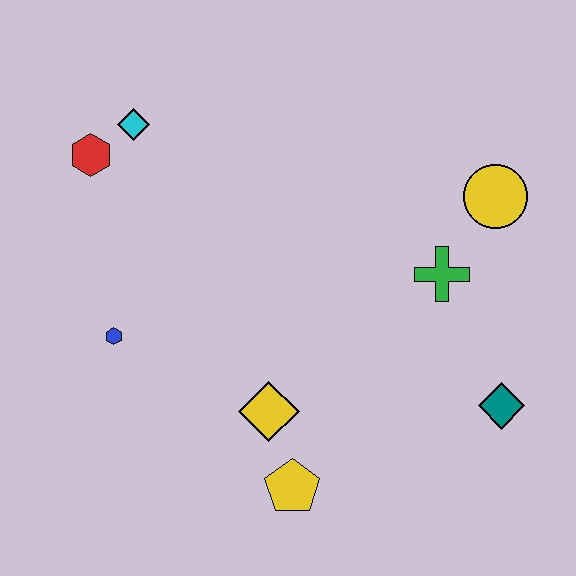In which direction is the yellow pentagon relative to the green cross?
The yellow pentagon is below the green cross.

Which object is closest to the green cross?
The yellow circle is closest to the green cross.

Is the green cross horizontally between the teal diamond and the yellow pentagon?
Yes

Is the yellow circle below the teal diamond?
No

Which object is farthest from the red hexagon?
The teal diamond is farthest from the red hexagon.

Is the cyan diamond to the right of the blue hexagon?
Yes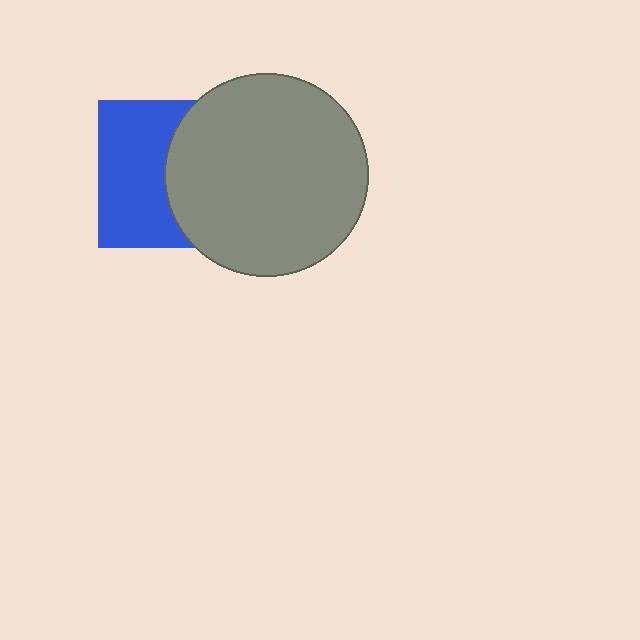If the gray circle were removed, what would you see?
You would see the complete blue square.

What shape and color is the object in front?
The object in front is a gray circle.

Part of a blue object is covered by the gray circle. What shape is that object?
It is a square.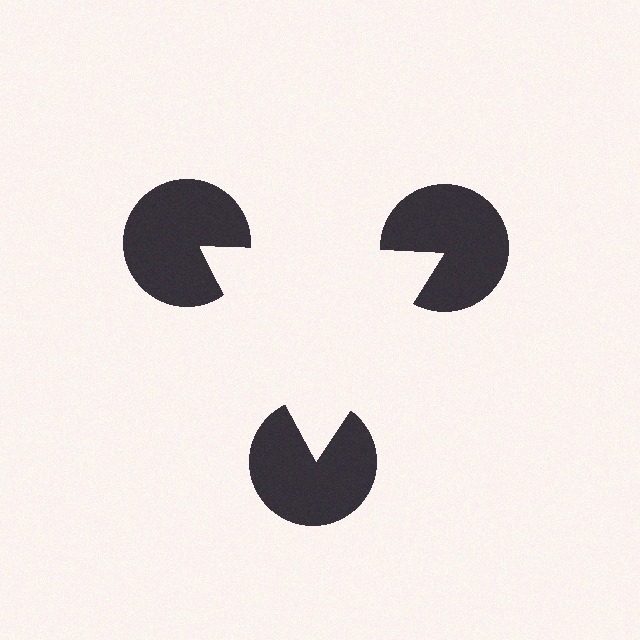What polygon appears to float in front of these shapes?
An illusory triangle — its edges are inferred from the aligned wedge cuts in the pac-man discs, not physically drawn.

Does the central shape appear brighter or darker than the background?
It typically appears slightly brighter than the background, even though no actual brightness change is drawn.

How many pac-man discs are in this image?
There are 3 — one at each vertex of the illusory triangle.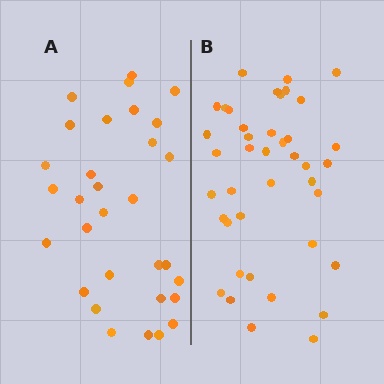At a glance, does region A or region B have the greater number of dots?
Region B (the right region) has more dots.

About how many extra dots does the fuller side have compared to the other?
Region B has roughly 10 or so more dots than region A.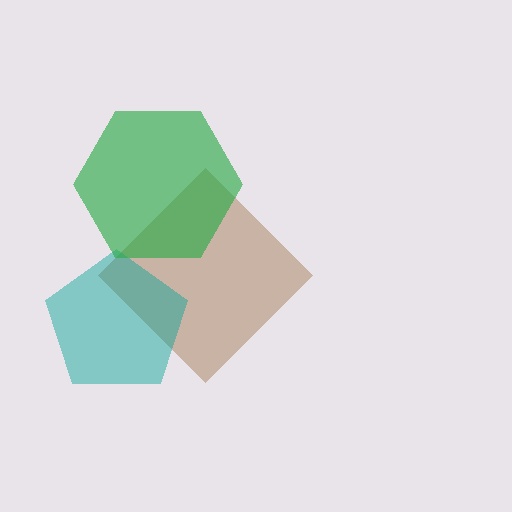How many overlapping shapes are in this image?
There are 3 overlapping shapes in the image.